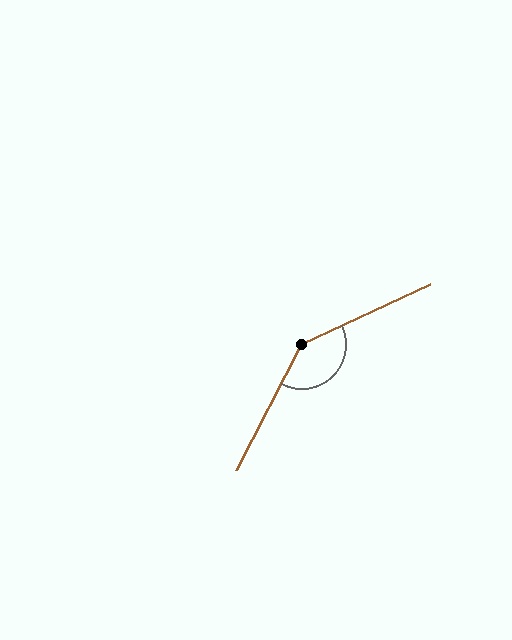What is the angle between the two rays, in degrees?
Approximately 143 degrees.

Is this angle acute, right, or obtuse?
It is obtuse.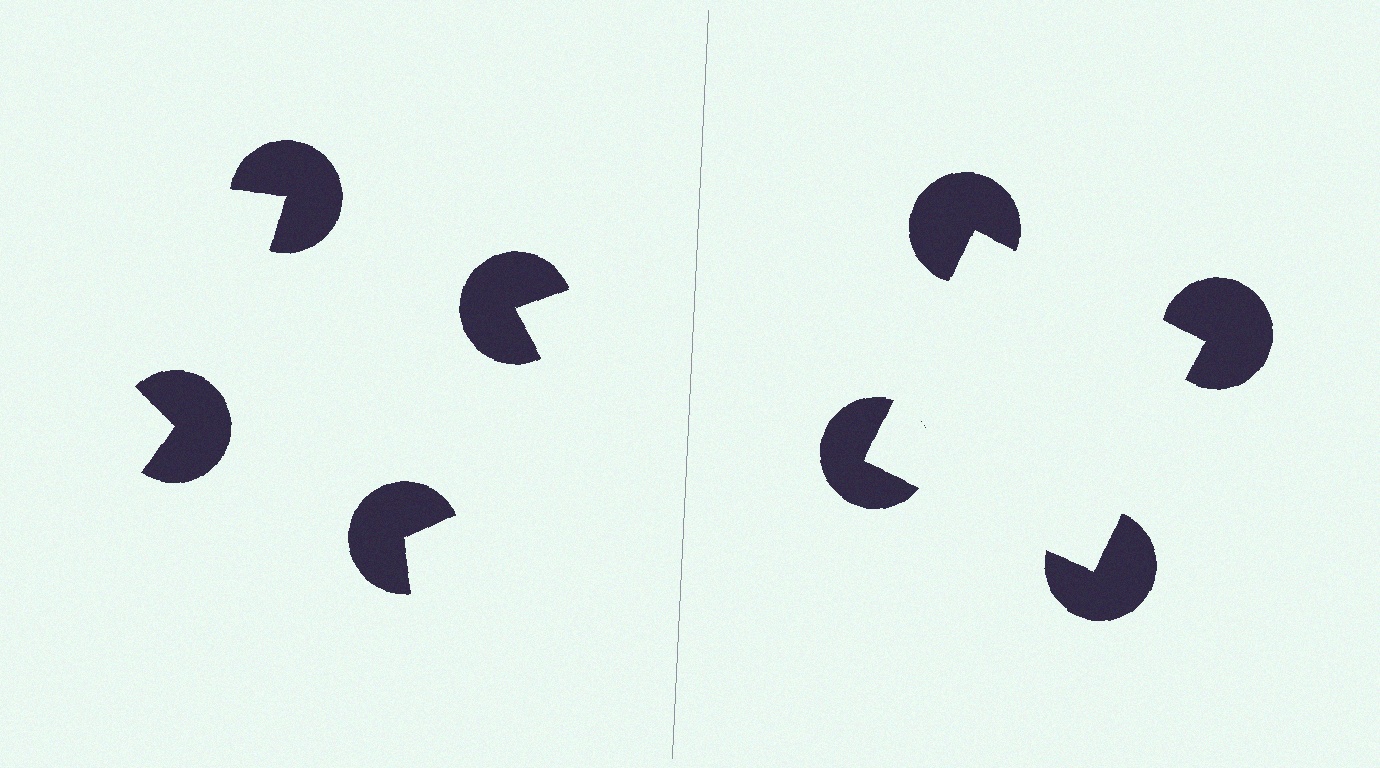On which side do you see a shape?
An illusory square appears on the right side. On the left side the wedge cuts are rotated, so no coherent shape forms.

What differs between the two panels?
The pac-man discs are positioned identically on both sides; only the wedge orientations differ. On the right they align to a square; on the left they are misaligned.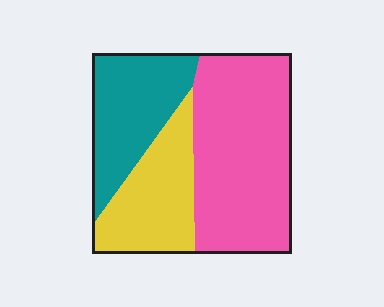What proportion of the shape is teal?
Teal covers about 25% of the shape.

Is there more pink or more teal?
Pink.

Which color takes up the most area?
Pink, at roughly 50%.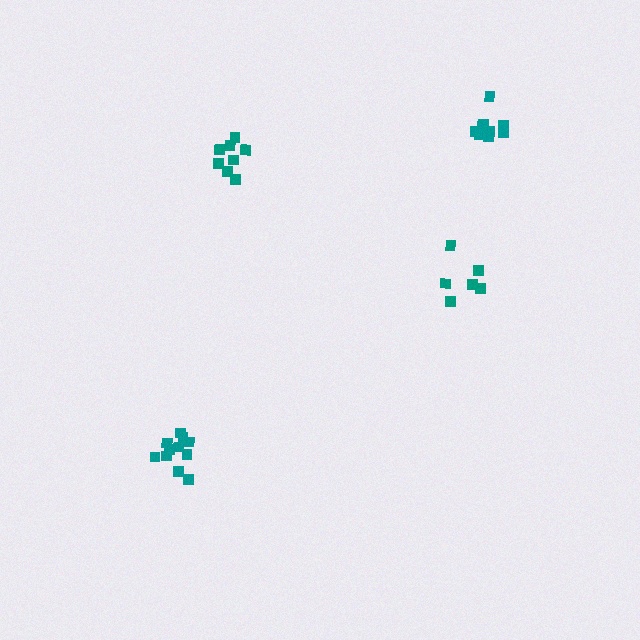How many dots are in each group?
Group 1: 8 dots, Group 2: 6 dots, Group 3: 11 dots, Group 4: 9 dots (34 total).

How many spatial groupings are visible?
There are 4 spatial groupings.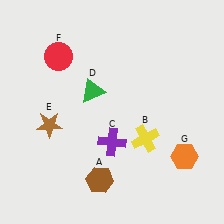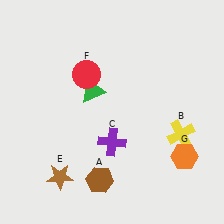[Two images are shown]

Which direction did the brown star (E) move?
The brown star (E) moved down.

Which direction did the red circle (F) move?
The red circle (F) moved right.